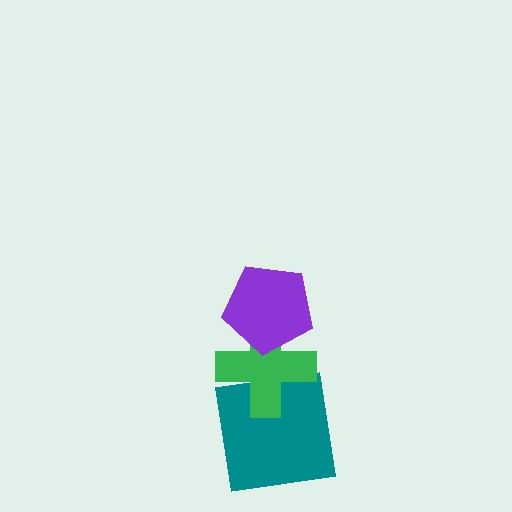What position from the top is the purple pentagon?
The purple pentagon is 1st from the top.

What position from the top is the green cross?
The green cross is 2nd from the top.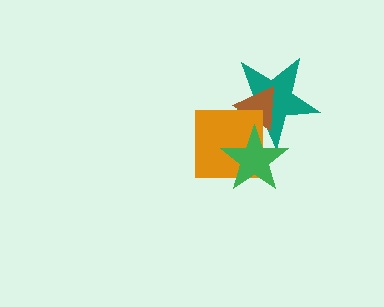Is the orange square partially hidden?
Yes, it is partially covered by another shape.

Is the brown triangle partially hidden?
Yes, it is partially covered by another shape.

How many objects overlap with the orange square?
3 objects overlap with the orange square.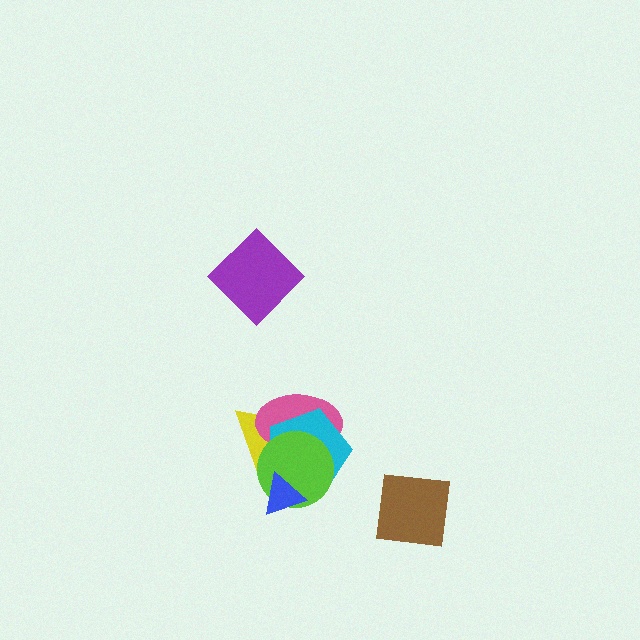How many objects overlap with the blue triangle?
3 objects overlap with the blue triangle.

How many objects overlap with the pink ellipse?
3 objects overlap with the pink ellipse.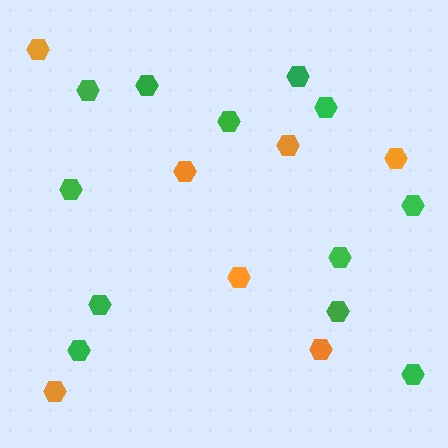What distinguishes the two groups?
There are 2 groups: one group of orange hexagons (7) and one group of green hexagons (12).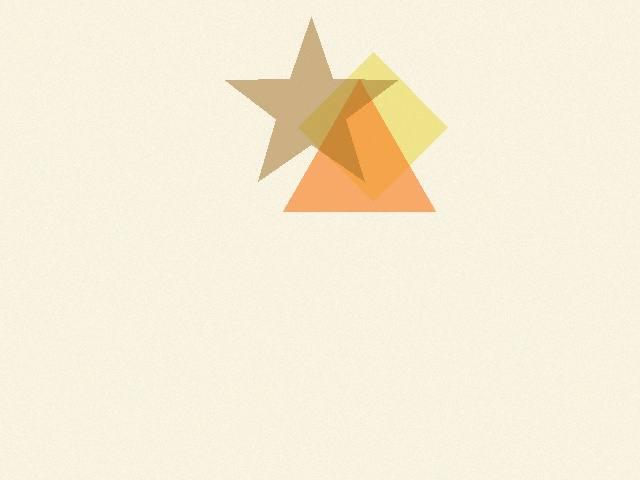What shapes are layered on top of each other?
The layered shapes are: a yellow diamond, an orange triangle, a brown star.